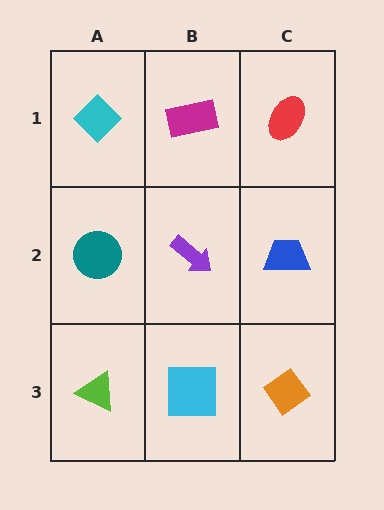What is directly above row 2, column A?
A cyan diamond.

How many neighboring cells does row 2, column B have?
4.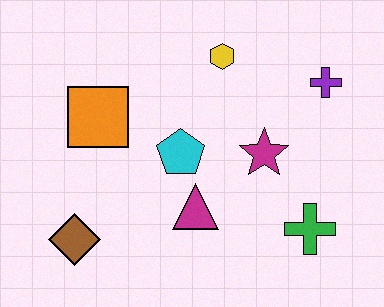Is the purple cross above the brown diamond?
Yes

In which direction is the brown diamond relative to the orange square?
The brown diamond is below the orange square.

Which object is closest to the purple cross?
The magenta star is closest to the purple cross.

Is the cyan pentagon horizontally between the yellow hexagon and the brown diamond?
Yes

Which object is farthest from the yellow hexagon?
The brown diamond is farthest from the yellow hexagon.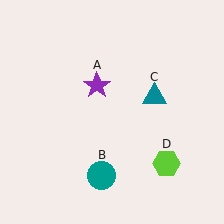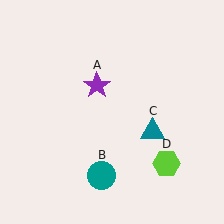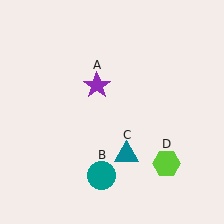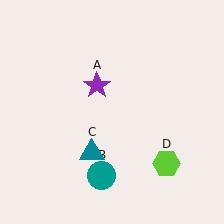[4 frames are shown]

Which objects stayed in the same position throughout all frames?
Purple star (object A) and teal circle (object B) and lime hexagon (object D) remained stationary.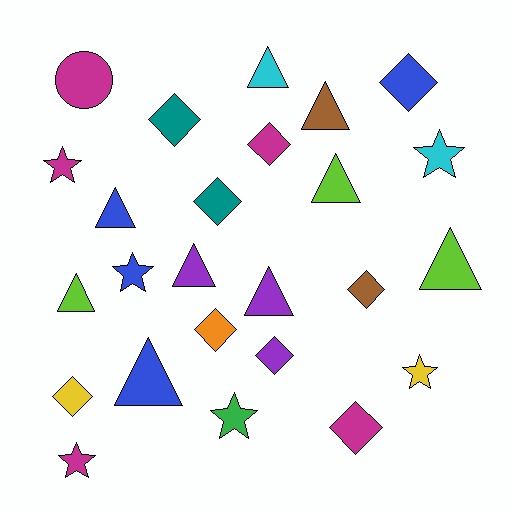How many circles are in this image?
There is 1 circle.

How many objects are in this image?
There are 25 objects.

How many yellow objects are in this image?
There are 2 yellow objects.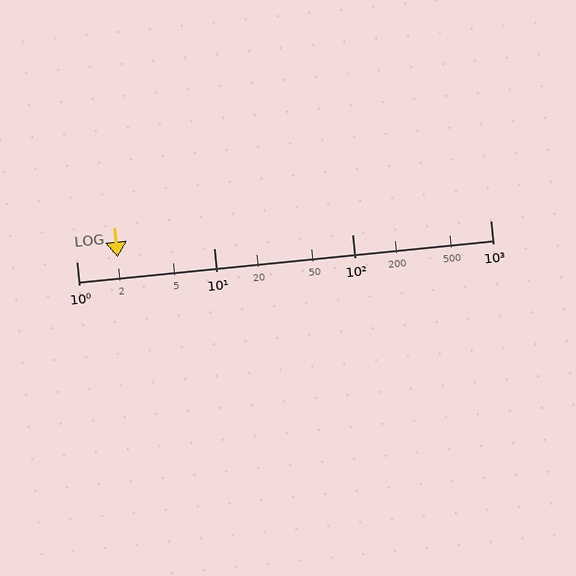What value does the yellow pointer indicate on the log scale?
The pointer indicates approximately 2.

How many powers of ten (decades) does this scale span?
The scale spans 3 decades, from 1 to 1000.